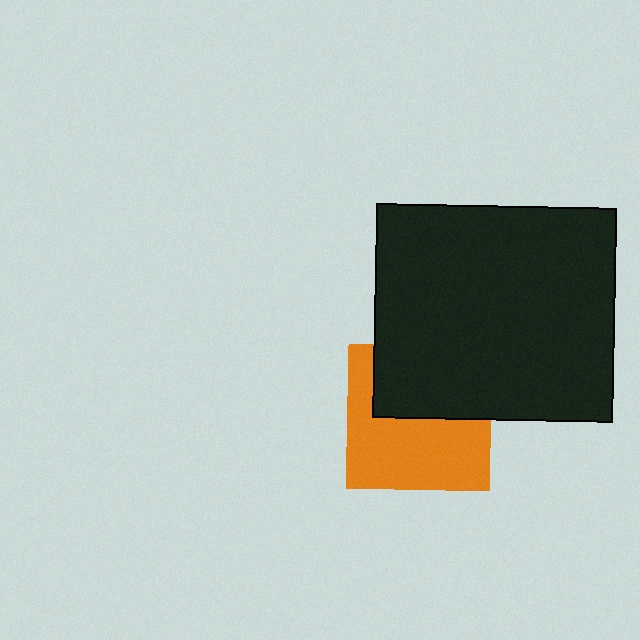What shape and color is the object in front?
The object in front is a black rectangle.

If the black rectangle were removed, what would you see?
You would see the complete orange square.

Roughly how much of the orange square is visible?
About half of it is visible (roughly 57%).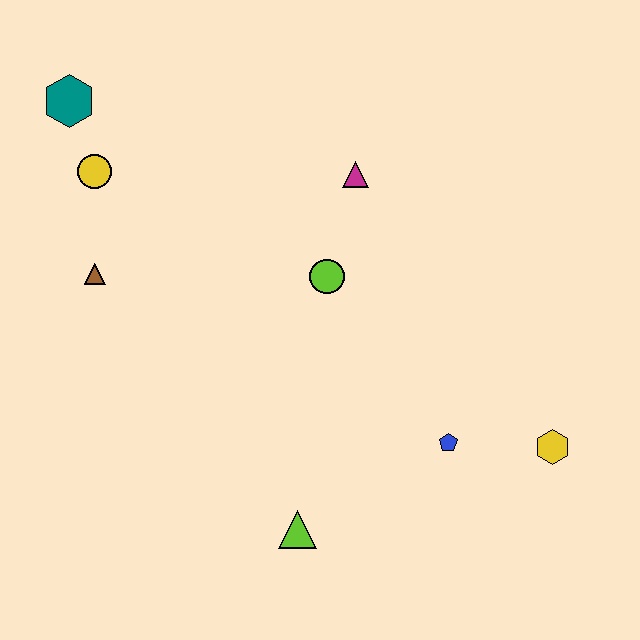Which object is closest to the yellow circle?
The teal hexagon is closest to the yellow circle.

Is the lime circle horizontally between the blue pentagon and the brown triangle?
Yes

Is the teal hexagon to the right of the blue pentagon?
No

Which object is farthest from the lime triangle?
The teal hexagon is farthest from the lime triangle.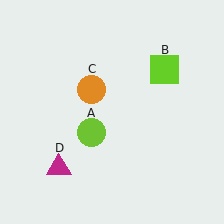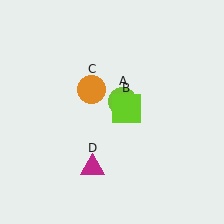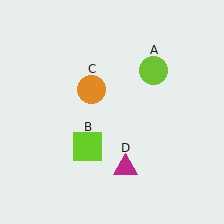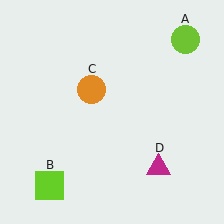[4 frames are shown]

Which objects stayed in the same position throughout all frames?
Orange circle (object C) remained stationary.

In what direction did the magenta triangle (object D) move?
The magenta triangle (object D) moved right.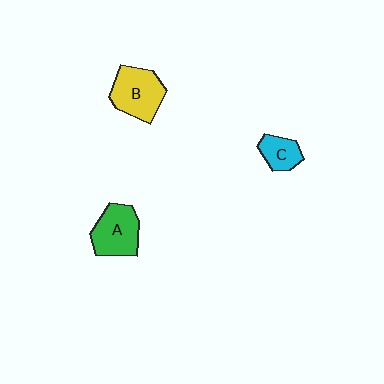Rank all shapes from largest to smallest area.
From largest to smallest: B (yellow), A (green), C (cyan).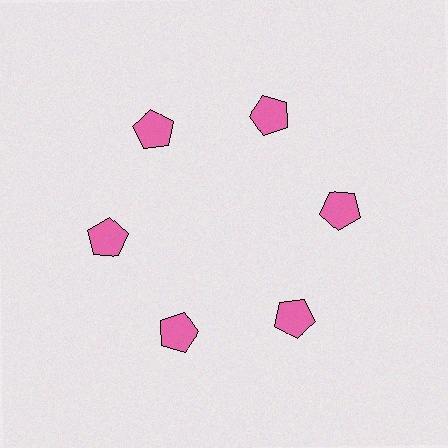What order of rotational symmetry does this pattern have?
This pattern has 6-fold rotational symmetry.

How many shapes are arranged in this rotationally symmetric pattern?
There are 6 shapes, arranged in 6 groups of 1.